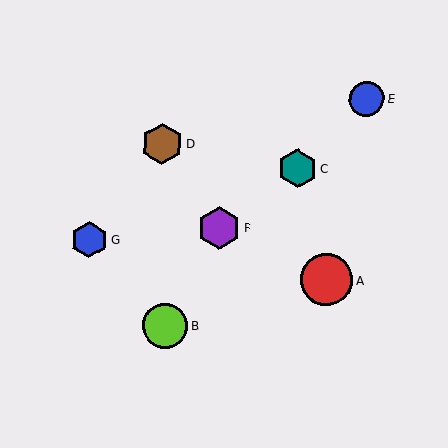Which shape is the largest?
The red circle (labeled A) is the largest.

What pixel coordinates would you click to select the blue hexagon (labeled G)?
Click at (89, 240) to select the blue hexagon G.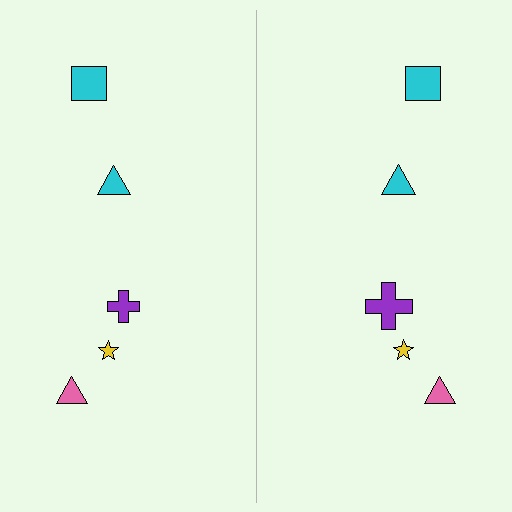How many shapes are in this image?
There are 10 shapes in this image.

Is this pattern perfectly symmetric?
No, the pattern is not perfectly symmetric. The purple cross on the right side has a different size than its mirror counterpart.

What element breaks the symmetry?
The purple cross on the right side has a different size than its mirror counterpart.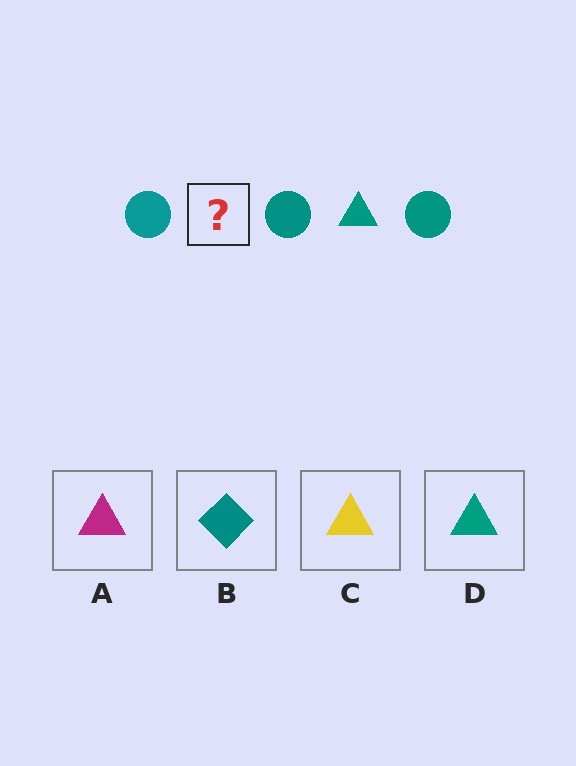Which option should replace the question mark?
Option D.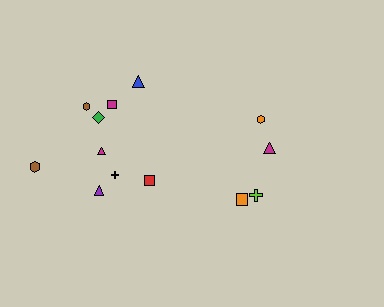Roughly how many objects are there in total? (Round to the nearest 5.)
Roughly 15 objects in total.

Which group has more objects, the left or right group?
The left group.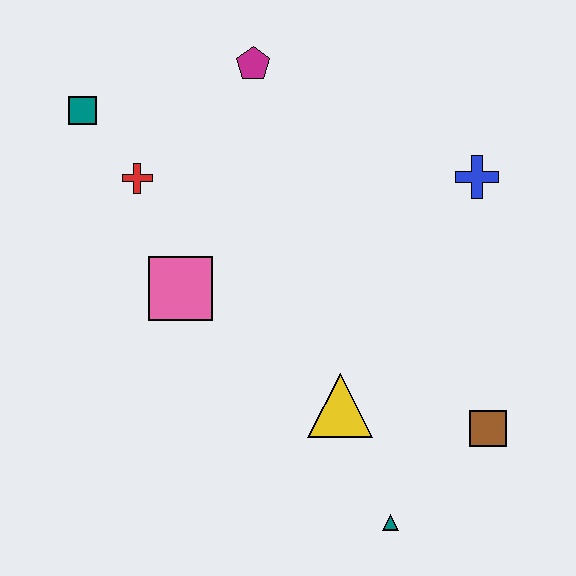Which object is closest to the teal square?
The red cross is closest to the teal square.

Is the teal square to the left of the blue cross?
Yes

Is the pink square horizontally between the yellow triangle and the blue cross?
No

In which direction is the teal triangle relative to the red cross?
The teal triangle is below the red cross.